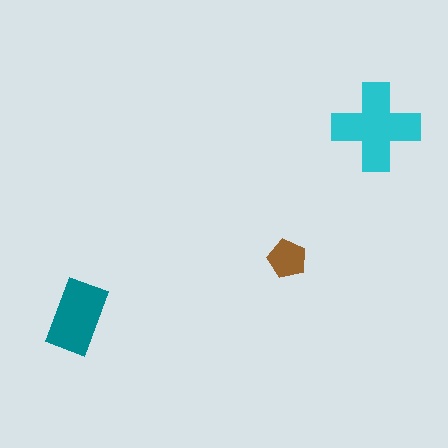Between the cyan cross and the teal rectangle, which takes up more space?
The cyan cross.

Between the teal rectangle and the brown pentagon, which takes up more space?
The teal rectangle.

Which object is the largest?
The cyan cross.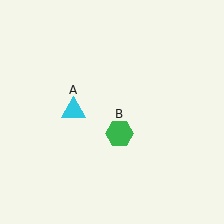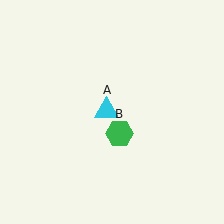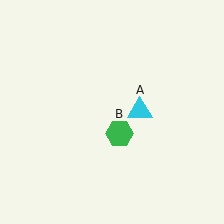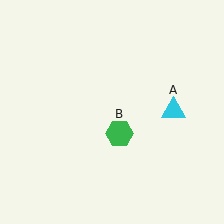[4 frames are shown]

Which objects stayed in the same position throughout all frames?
Green hexagon (object B) remained stationary.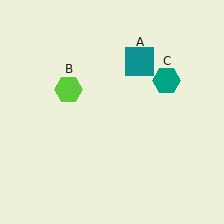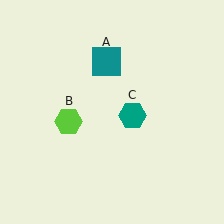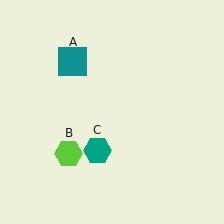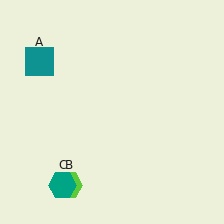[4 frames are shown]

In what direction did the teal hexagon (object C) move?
The teal hexagon (object C) moved down and to the left.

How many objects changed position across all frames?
3 objects changed position: teal square (object A), lime hexagon (object B), teal hexagon (object C).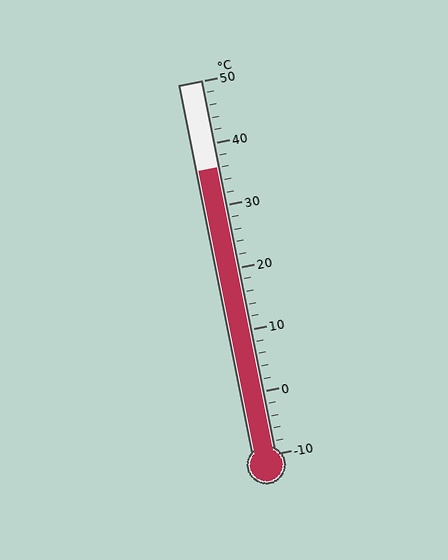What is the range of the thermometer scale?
The thermometer scale ranges from -10°C to 50°C.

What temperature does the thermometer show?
The thermometer shows approximately 36°C.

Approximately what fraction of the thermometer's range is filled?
The thermometer is filled to approximately 75% of its range.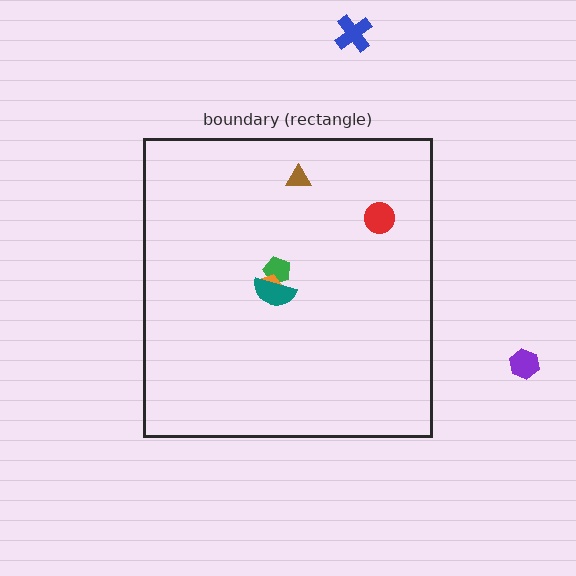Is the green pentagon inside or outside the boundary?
Inside.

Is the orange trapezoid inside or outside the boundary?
Inside.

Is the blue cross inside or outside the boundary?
Outside.